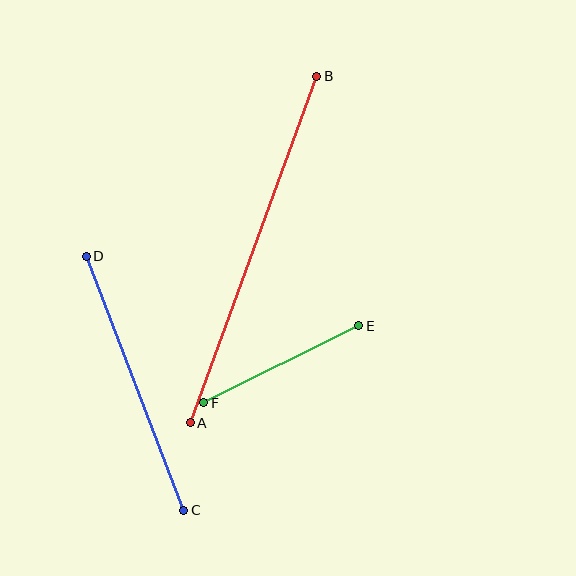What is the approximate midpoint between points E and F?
The midpoint is at approximately (281, 364) pixels.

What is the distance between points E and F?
The distance is approximately 174 pixels.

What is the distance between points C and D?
The distance is approximately 272 pixels.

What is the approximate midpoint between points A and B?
The midpoint is at approximately (254, 250) pixels.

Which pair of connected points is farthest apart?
Points A and B are farthest apart.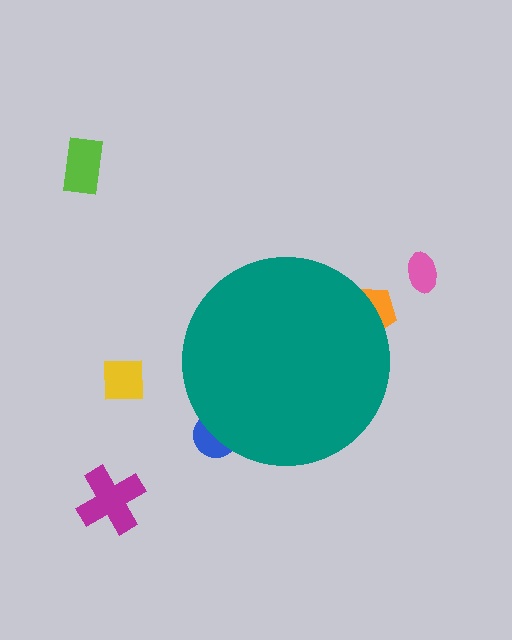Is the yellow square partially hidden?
No, the yellow square is fully visible.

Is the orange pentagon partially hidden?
Yes, the orange pentagon is partially hidden behind the teal circle.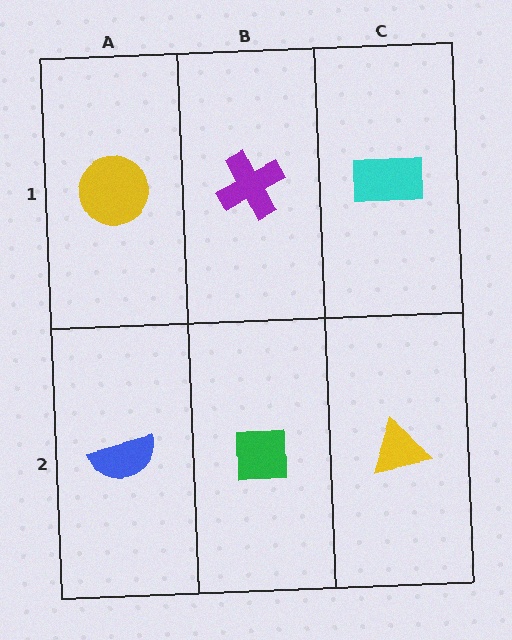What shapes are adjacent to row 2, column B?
A purple cross (row 1, column B), a blue semicircle (row 2, column A), a yellow triangle (row 2, column C).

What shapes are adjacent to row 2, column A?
A yellow circle (row 1, column A), a green square (row 2, column B).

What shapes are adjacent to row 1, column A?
A blue semicircle (row 2, column A), a purple cross (row 1, column B).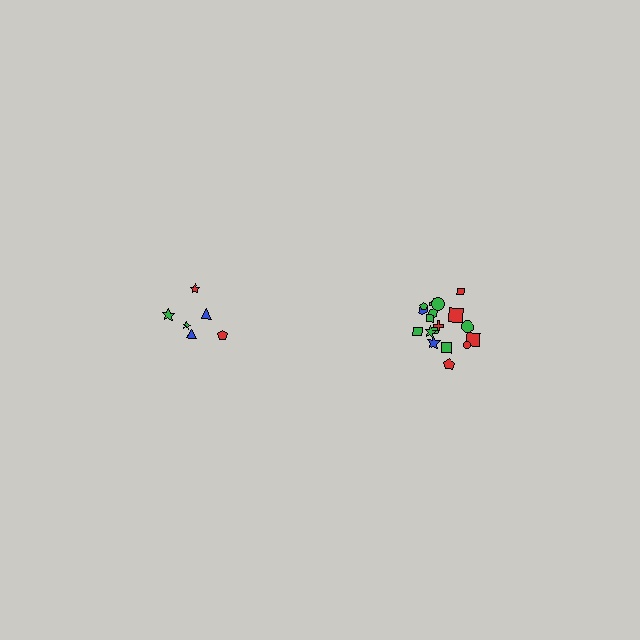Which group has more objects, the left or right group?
The right group.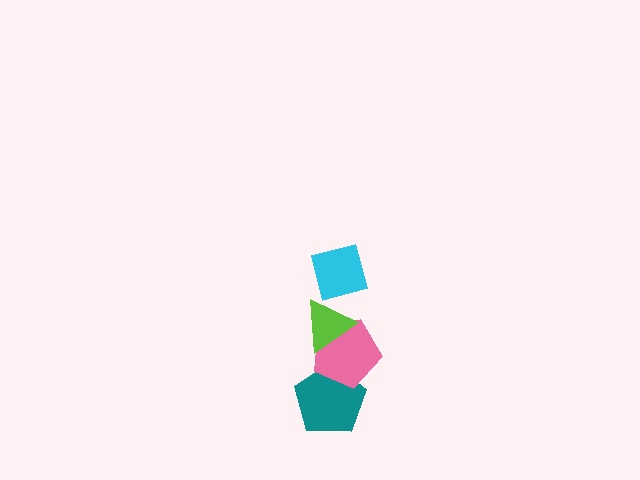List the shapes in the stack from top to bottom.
From top to bottom: the cyan square, the lime triangle, the pink pentagon, the teal pentagon.